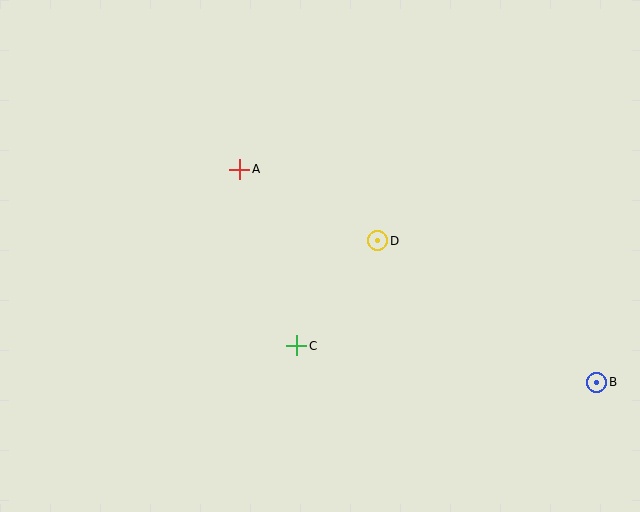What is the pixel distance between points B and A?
The distance between B and A is 415 pixels.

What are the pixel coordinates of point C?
Point C is at (297, 346).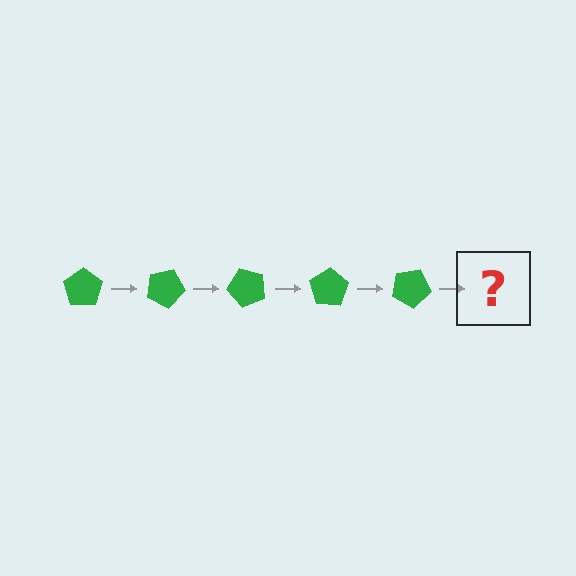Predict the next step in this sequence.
The next step is a green pentagon rotated 125 degrees.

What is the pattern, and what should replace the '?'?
The pattern is that the pentagon rotates 25 degrees each step. The '?' should be a green pentagon rotated 125 degrees.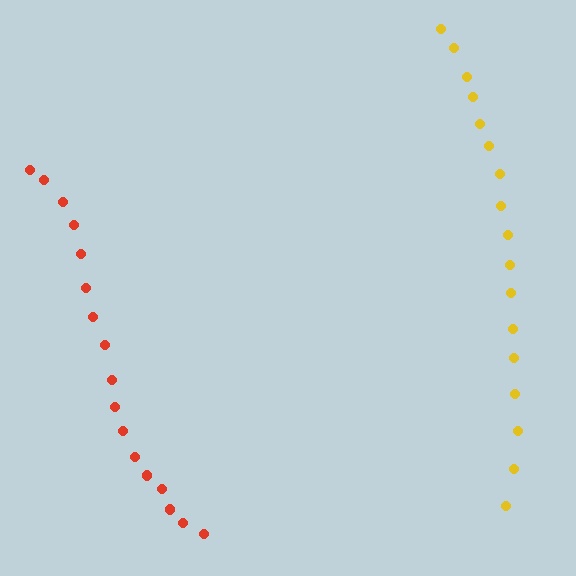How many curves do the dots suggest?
There are 2 distinct paths.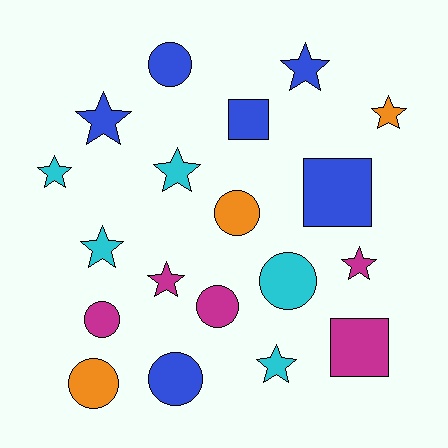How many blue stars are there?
There are 2 blue stars.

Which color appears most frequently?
Blue, with 6 objects.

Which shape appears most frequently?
Star, with 9 objects.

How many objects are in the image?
There are 19 objects.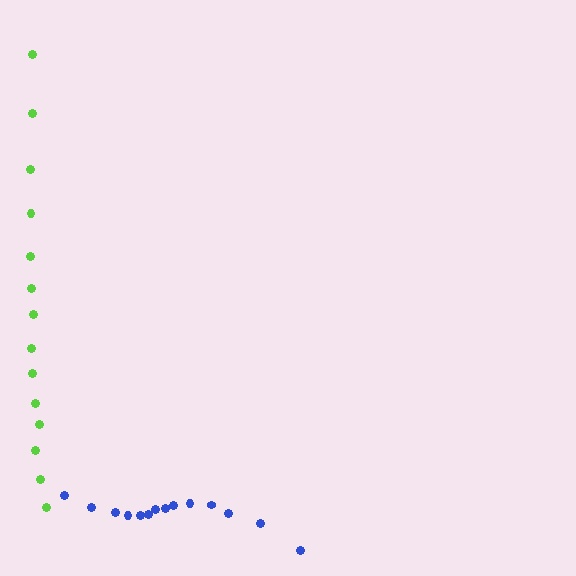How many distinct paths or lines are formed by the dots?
There are 2 distinct paths.